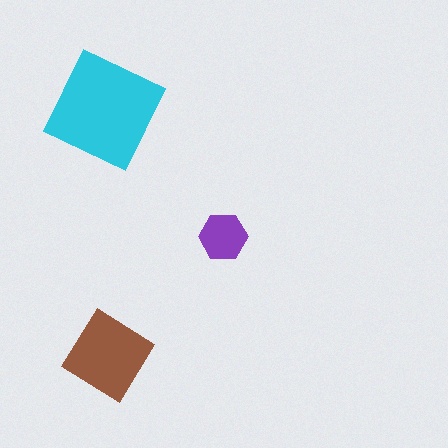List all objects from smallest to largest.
The purple hexagon, the brown diamond, the cyan square.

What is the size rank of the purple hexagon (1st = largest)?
3rd.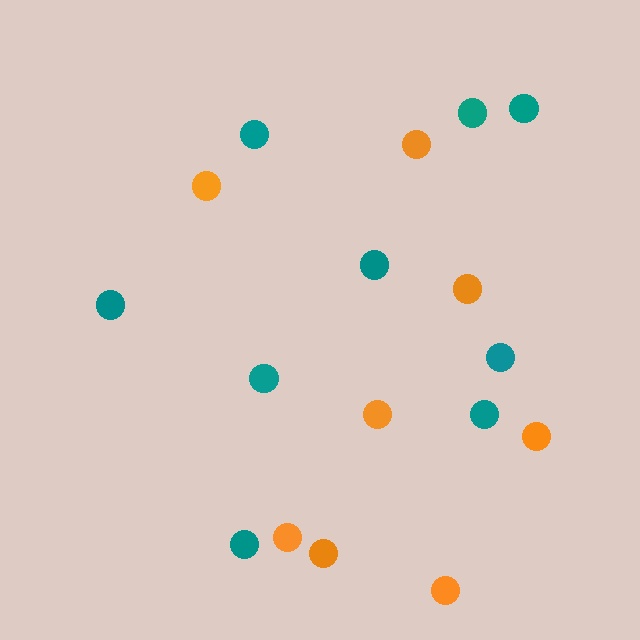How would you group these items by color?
There are 2 groups: one group of teal circles (9) and one group of orange circles (8).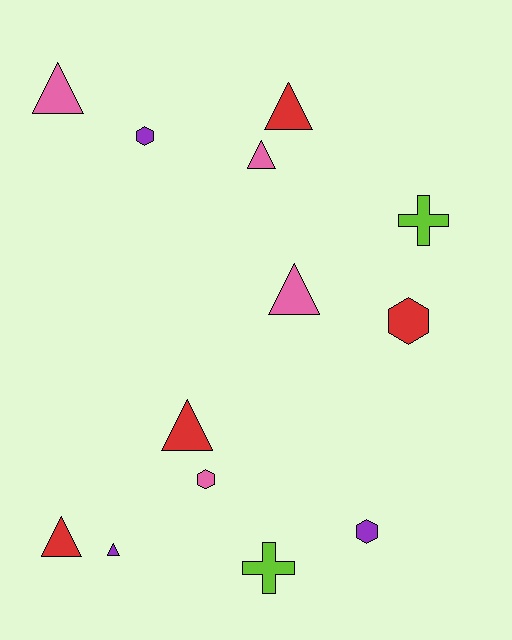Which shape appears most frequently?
Triangle, with 7 objects.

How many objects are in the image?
There are 13 objects.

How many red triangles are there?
There are 3 red triangles.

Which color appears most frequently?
Pink, with 4 objects.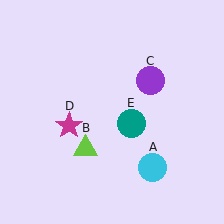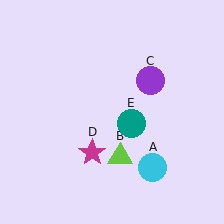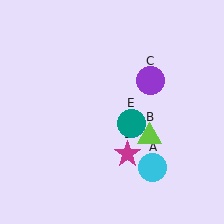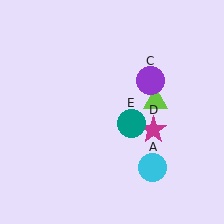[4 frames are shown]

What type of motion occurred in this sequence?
The lime triangle (object B), magenta star (object D) rotated counterclockwise around the center of the scene.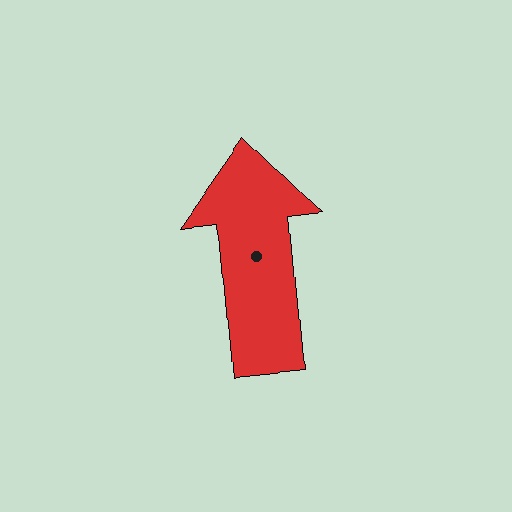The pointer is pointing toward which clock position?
Roughly 12 o'clock.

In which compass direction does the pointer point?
North.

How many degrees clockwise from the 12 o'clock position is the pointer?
Approximately 354 degrees.